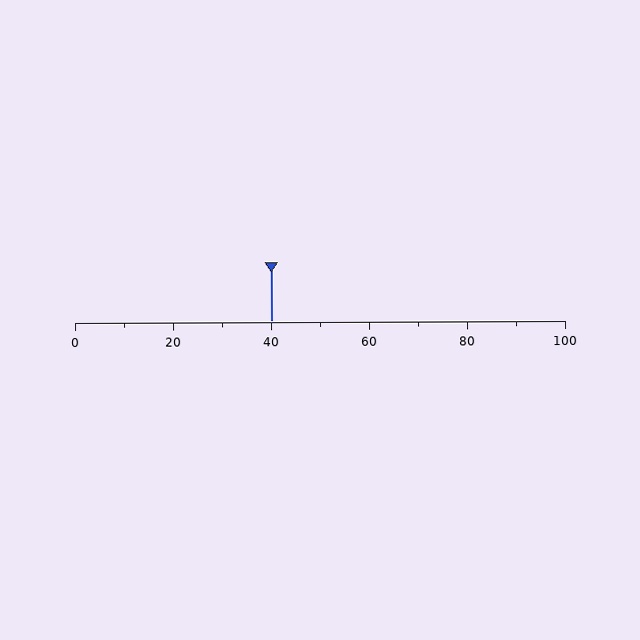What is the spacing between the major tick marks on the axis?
The major ticks are spaced 20 apart.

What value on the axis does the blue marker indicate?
The marker indicates approximately 40.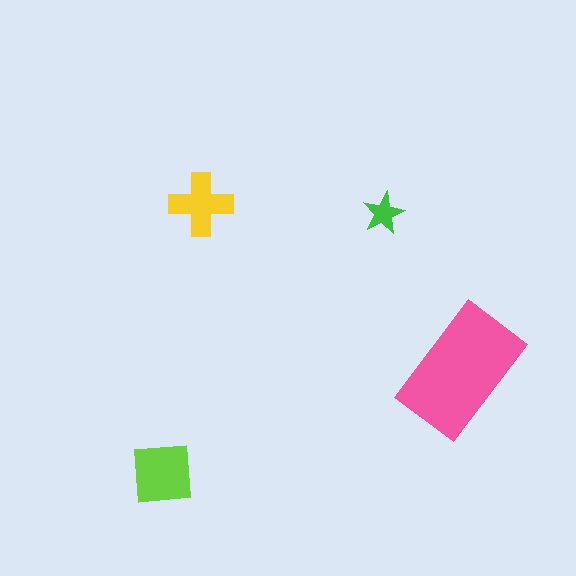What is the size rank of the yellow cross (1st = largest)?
3rd.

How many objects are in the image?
There are 4 objects in the image.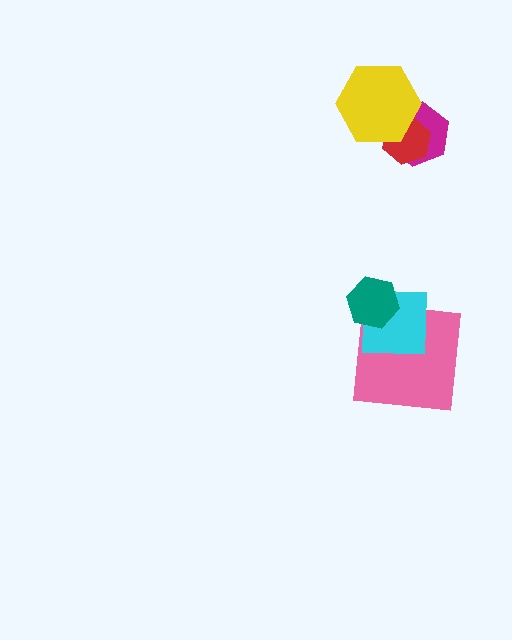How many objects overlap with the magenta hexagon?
2 objects overlap with the magenta hexagon.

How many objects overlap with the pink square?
2 objects overlap with the pink square.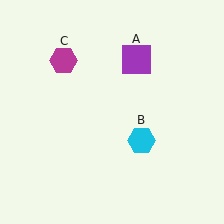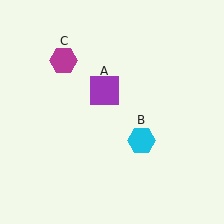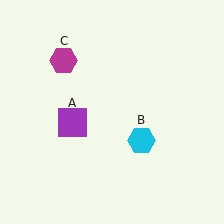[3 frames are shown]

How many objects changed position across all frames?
1 object changed position: purple square (object A).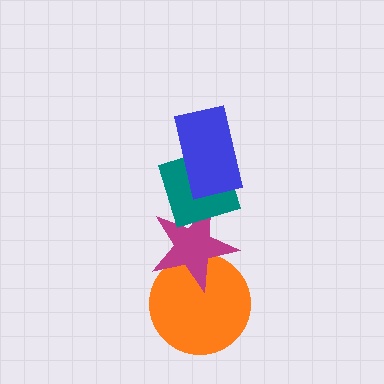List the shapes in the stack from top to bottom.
From top to bottom: the blue rectangle, the teal diamond, the magenta star, the orange circle.